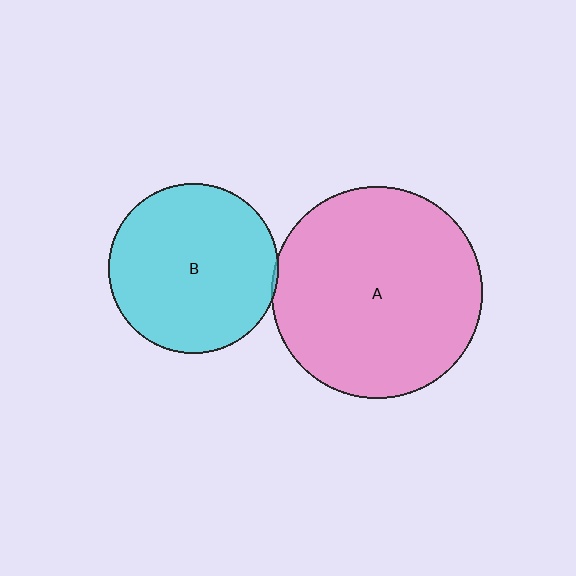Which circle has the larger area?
Circle A (pink).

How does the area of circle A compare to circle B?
Approximately 1.5 times.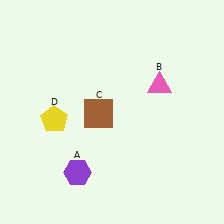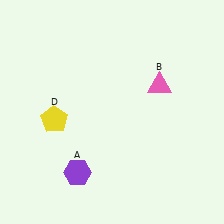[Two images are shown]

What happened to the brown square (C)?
The brown square (C) was removed in Image 2. It was in the bottom-left area of Image 1.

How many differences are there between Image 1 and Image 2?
There is 1 difference between the two images.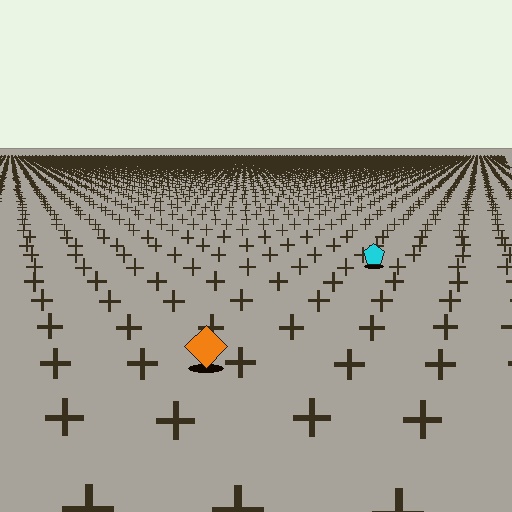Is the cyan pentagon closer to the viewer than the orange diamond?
No. The orange diamond is closer — you can tell from the texture gradient: the ground texture is coarser near it.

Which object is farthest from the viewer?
The cyan pentagon is farthest from the viewer. It appears smaller and the ground texture around it is denser.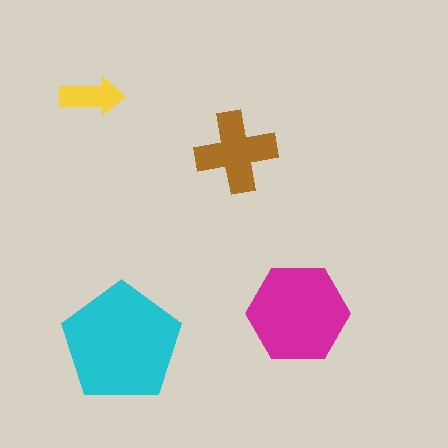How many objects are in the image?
There are 4 objects in the image.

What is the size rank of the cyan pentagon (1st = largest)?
1st.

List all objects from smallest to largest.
The yellow arrow, the brown cross, the magenta hexagon, the cyan pentagon.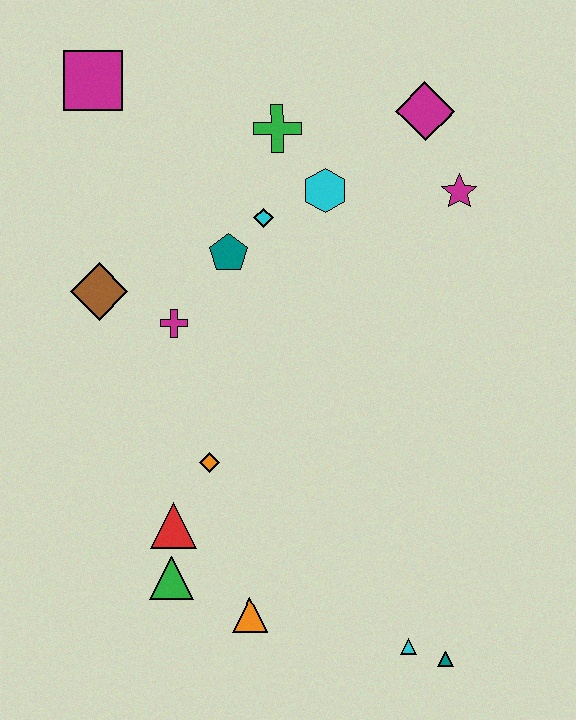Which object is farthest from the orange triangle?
The magenta square is farthest from the orange triangle.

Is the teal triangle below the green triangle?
Yes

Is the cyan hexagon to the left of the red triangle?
No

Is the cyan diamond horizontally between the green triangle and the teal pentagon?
No